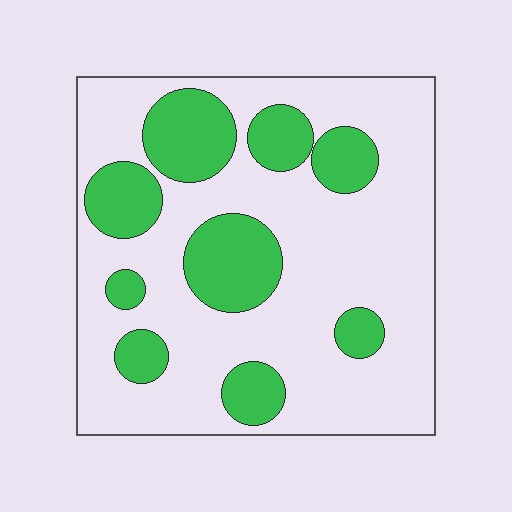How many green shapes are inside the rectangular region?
9.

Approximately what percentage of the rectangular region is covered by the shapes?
Approximately 30%.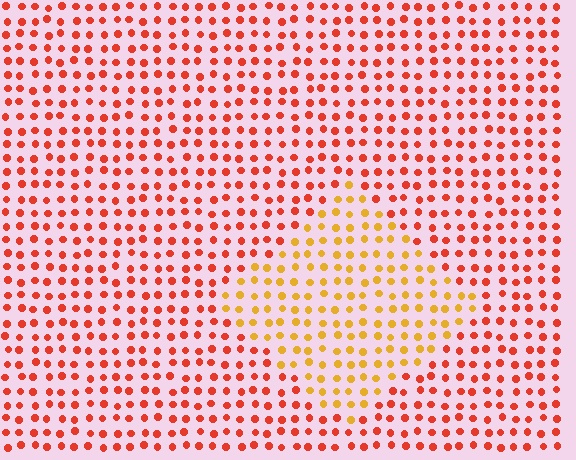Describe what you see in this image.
The image is filled with small red elements in a uniform arrangement. A diamond-shaped region is visible where the elements are tinted to a slightly different hue, forming a subtle color boundary.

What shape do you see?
I see a diamond.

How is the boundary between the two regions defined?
The boundary is defined purely by a slight shift in hue (about 38 degrees). Spacing, size, and orientation are identical on both sides.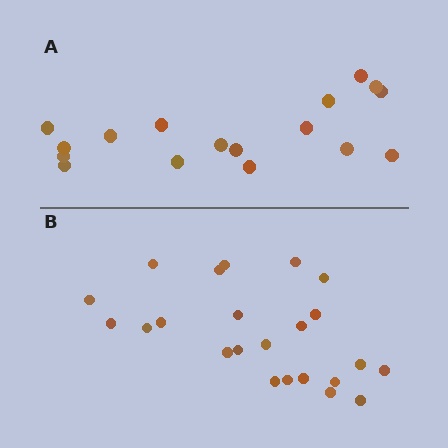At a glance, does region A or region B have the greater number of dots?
Region B (the bottom region) has more dots.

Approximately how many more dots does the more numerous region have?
Region B has about 6 more dots than region A.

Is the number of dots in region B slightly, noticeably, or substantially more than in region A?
Region B has noticeably more, but not dramatically so. The ratio is roughly 1.4 to 1.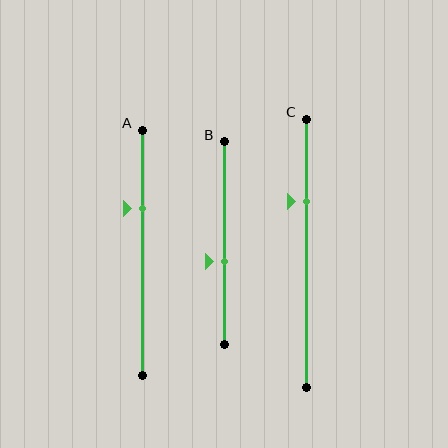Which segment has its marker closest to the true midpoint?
Segment B has its marker closest to the true midpoint.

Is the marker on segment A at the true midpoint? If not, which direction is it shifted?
No, the marker on segment A is shifted upward by about 18% of the segment length.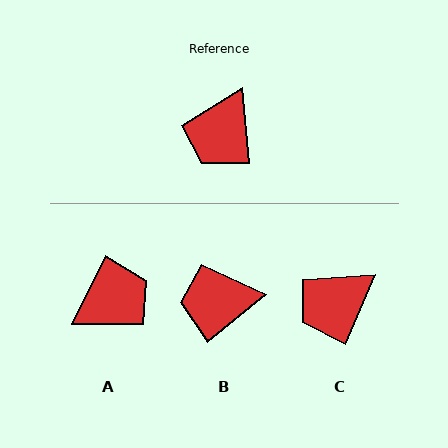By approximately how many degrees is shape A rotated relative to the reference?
Approximately 149 degrees counter-clockwise.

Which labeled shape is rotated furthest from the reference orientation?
A, about 149 degrees away.